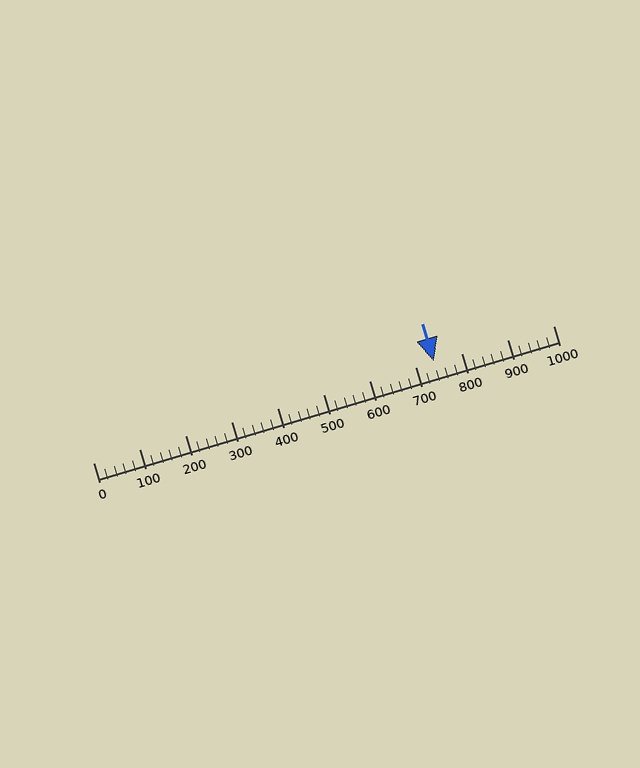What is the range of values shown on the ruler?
The ruler shows values from 0 to 1000.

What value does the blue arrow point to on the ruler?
The blue arrow points to approximately 740.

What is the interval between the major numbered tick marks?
The major tick marks are spaced 100 units apart.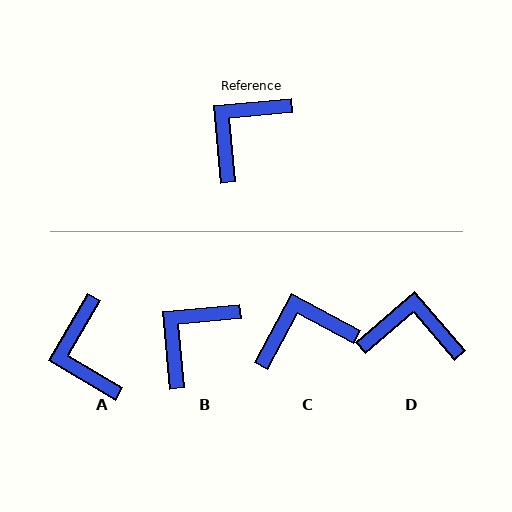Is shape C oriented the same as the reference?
No, it is off by about 34 degrees.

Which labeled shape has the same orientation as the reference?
B.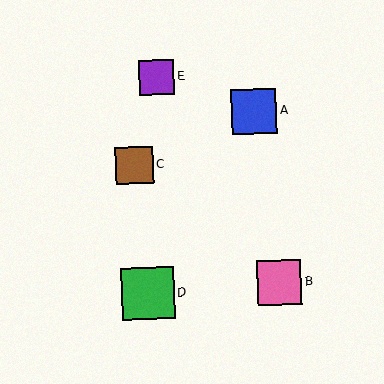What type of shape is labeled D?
Shape D is a green square.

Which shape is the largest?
The green square (labeled D) is the largest.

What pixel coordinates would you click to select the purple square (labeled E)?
Click at (157, 78) to select the purple square E.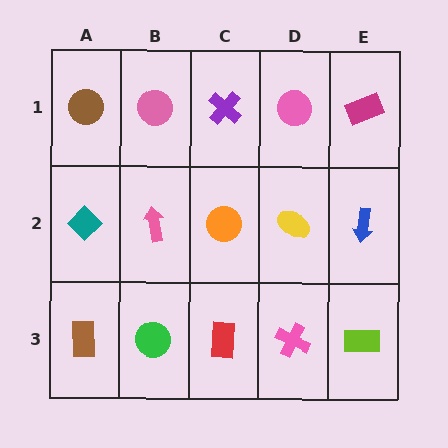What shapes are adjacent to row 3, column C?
An orange circle (row 2, column C), a green circle (row 3, column B), a pink cross (row 3, column D).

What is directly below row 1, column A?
A teal diamond.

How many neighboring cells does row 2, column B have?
4.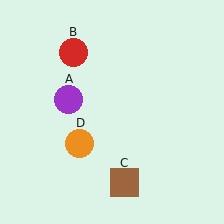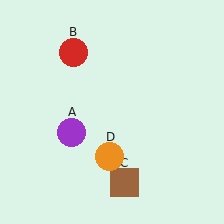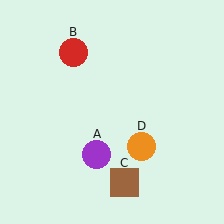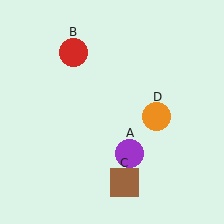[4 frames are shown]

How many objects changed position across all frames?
2 objects changed position: purple circle (object A), orange circle (object D).